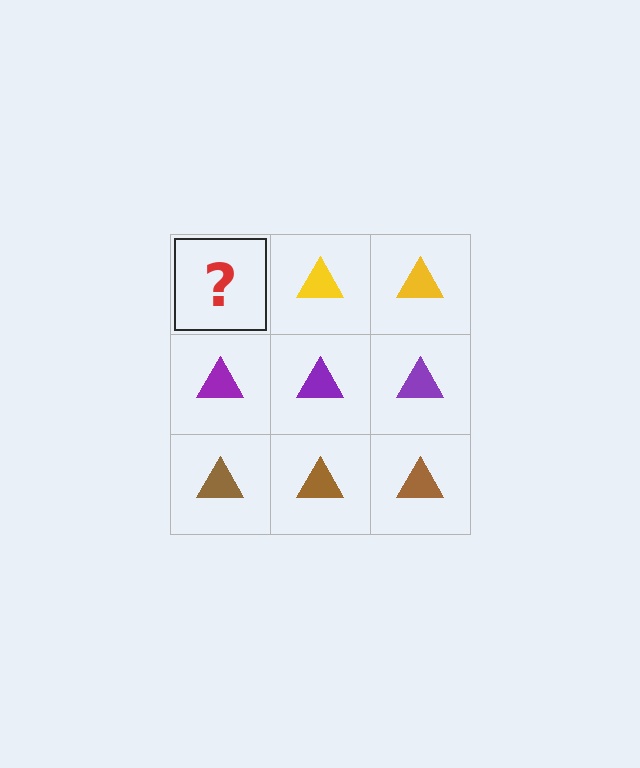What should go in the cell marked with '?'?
The missing cell should contain a yellow triangle.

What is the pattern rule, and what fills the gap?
The rule is that each row has a consistent color. The gap should be filled with a yellow triangle.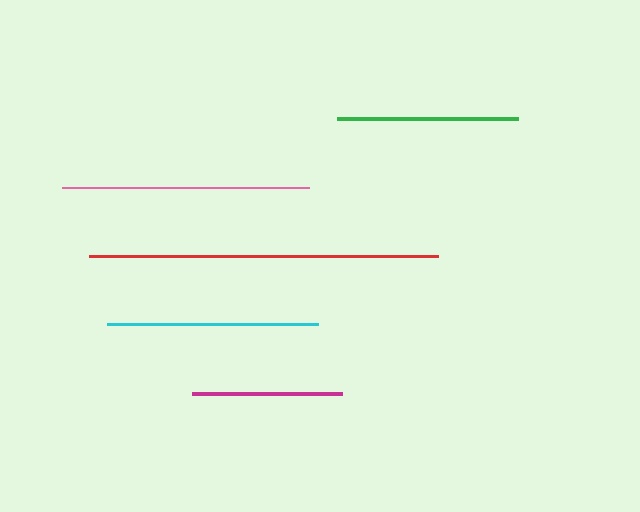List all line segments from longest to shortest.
From longest to shortest: red, pink, cyan, green, magenta.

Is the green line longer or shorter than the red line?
The red line is longer than the green line.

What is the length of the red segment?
The red segment is approximately 349 pixels long.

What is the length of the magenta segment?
The magenta segment is approximately 150 pixels long.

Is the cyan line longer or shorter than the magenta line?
The cyan line is longer than the magenta line.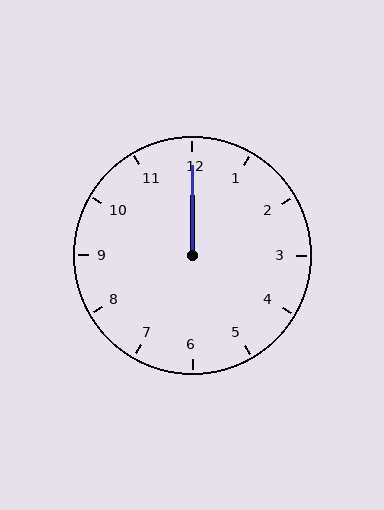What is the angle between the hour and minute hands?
Approximately 0 degrees.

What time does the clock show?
12:00.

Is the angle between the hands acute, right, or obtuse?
It is acute.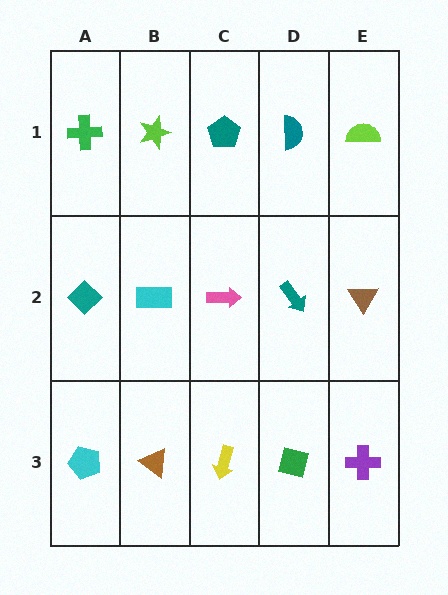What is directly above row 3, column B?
A cyan rectangle.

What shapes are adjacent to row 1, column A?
A teal diamond (row 2, column A), a lime star (row 1, column B).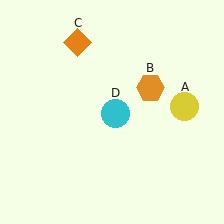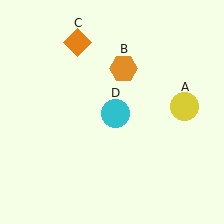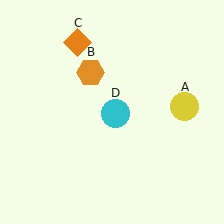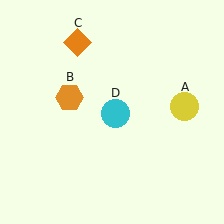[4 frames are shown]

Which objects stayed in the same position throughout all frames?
Yellow circle (object A) and orange diamond (object C) and cyan circle (object D) remained stationary.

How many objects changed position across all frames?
1 object changed position: orange hexagon (object B).